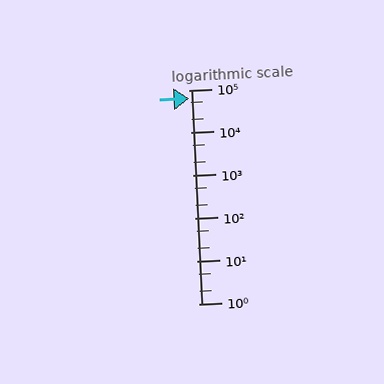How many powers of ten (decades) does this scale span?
The scale spans 5 decades, from 1 to 100000.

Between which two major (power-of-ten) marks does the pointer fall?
The pointer is between 10000 and 100000.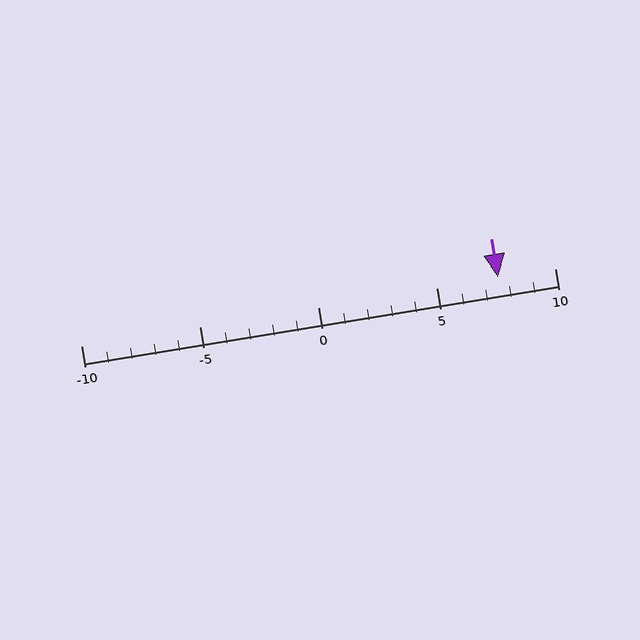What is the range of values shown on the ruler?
The ruler shows values from -10 to 10.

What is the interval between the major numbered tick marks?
The major tick marks are spaced 5 units apart.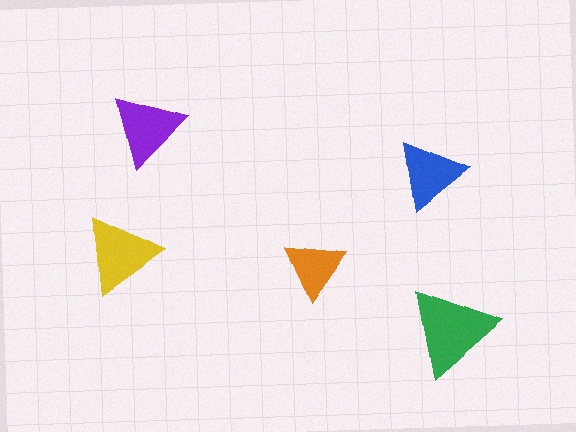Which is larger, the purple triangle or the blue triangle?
The purple one.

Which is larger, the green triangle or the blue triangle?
The green one.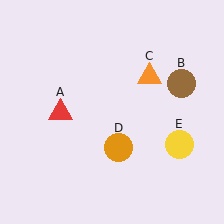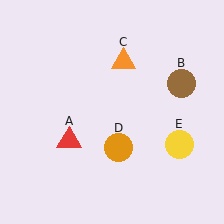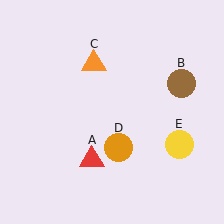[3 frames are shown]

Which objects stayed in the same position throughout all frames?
Brown circle (object B) and orange circle (object D) and yellow circle (object E) remained stationary.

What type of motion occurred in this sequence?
The red triangle (object A), orange triangle (object C) rotated counterclockwise around the center of the scene.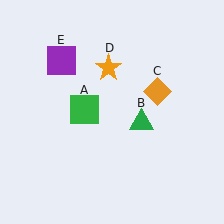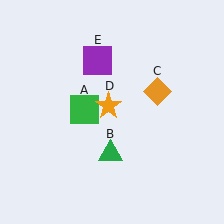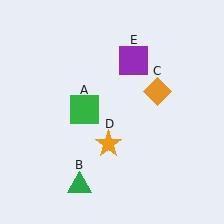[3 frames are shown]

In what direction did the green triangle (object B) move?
The green triangle (object B) moved down and to the left.